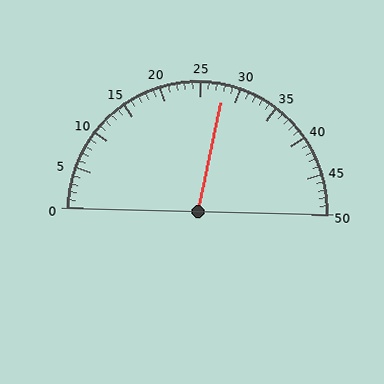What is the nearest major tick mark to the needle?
The nearest major tick mark is 30.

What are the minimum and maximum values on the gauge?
The gauge ranges from 0 to 50.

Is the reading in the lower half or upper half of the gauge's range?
The reading is in the upper half of the range (0 to 50).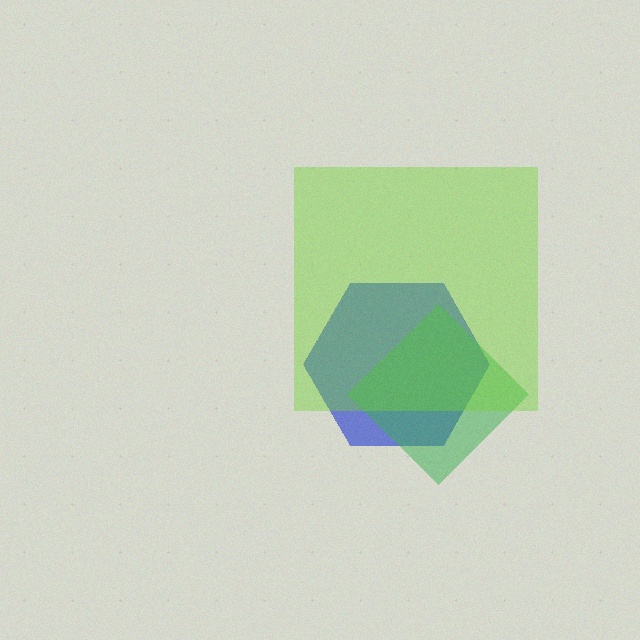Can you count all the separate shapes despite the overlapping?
Yes, there are 3 separate shapes.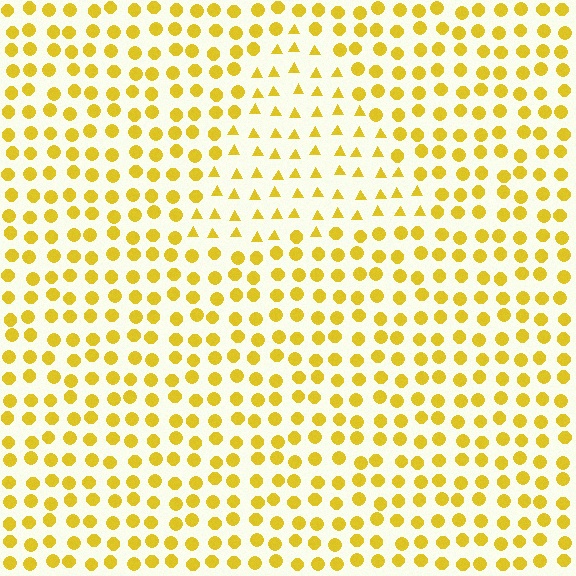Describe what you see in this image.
The image is filled with small yellow elements arranged in a uniform grid. A triangle-shaped region contains triangles, while the surrounding area contains circles. The boundary is defined purely by the change in element shape.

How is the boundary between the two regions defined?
The boundary is defined by a change in element shape: triangles inside vs. circles outside. All elements share the same color and spacing.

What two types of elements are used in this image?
The image uses triangles inside the triangle region and circles outside it.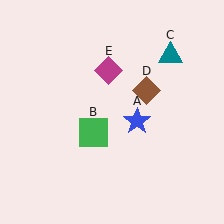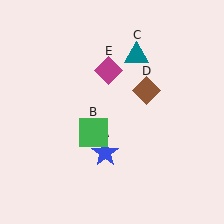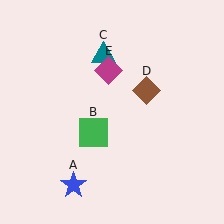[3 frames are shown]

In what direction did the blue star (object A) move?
The blue star (object A) moved down and to the left.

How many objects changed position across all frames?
2 objects changed position: blue star (object A), teal triangle (object C).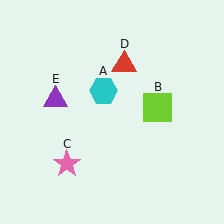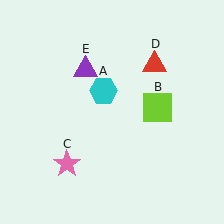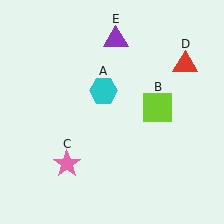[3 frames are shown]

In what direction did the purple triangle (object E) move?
The purple triangle (object E) moved up and to the right.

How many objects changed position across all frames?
2 objects changed position: red triangle (object D), purple triangle (object E).